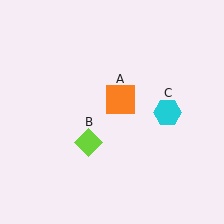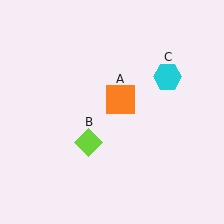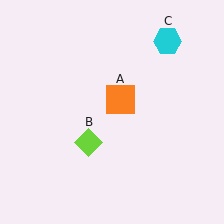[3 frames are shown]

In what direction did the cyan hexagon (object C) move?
The cyan hexagon (object C) moved up.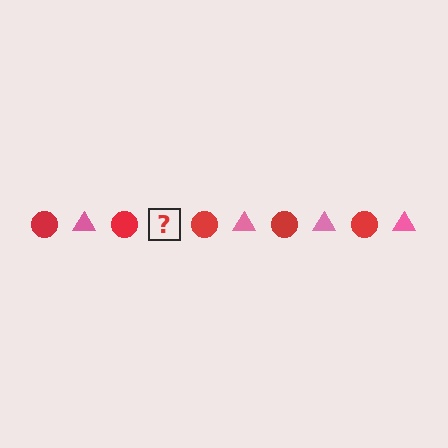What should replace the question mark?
The question mark should be replaced with a pink triangle.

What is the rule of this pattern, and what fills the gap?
The rule is that the pattern alternates between red circle and pink triangle. The gap should be filled with a pink triangle.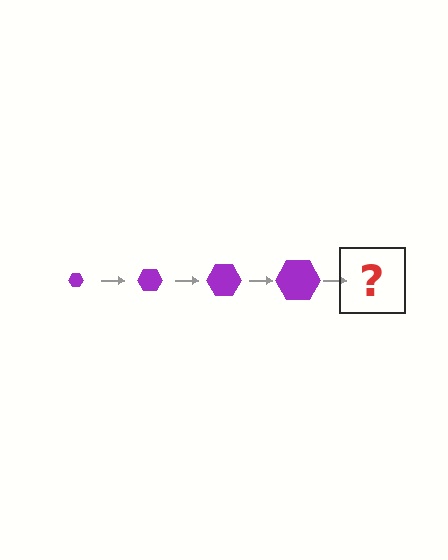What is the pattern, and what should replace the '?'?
The pattern is that the hexagon gets progressively larger each step. The '?' should be a purple hexagon, larger than the previous one.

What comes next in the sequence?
The next element should be a purple hexagon, larger than the previous one.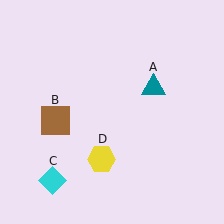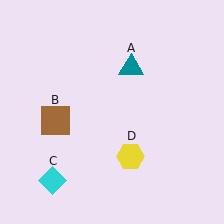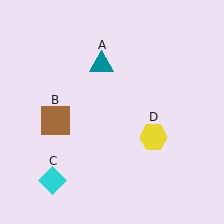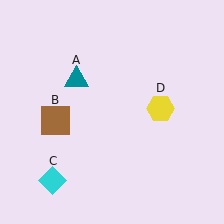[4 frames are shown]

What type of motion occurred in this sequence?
The teal triangle (object A), yellow hexagon (object D) rotated counterclockwise around the center of the scene.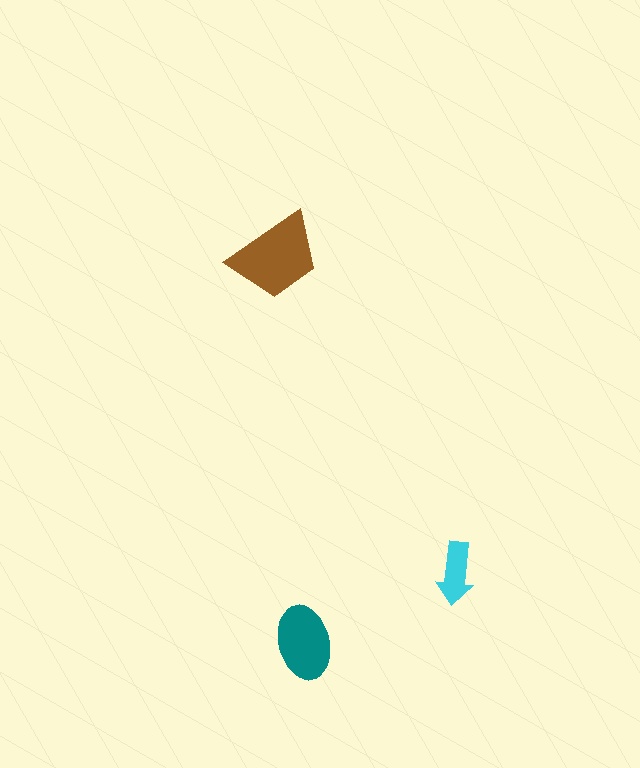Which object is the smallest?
The cyan arrow.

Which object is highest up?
The brown trapezoid is topmost.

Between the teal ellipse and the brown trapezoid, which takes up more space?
The brown trapezoid.